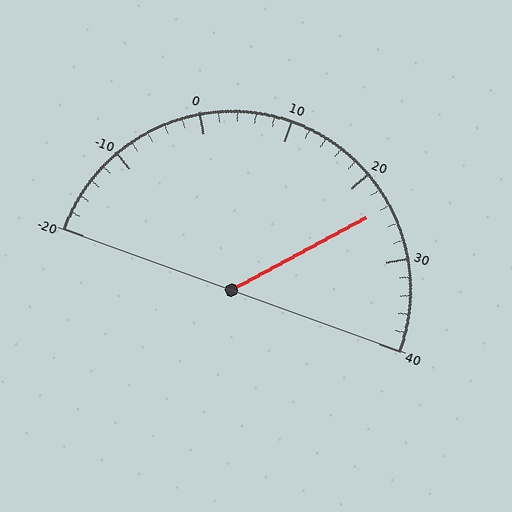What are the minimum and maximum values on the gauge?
The gauge ranges from -20 to 40.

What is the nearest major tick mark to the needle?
The nearest major tick mark is 20.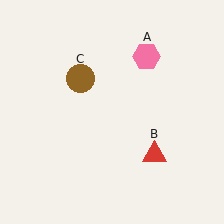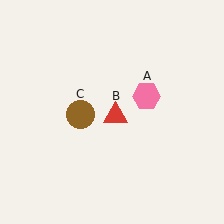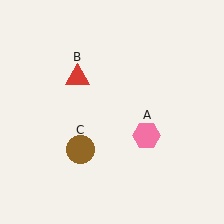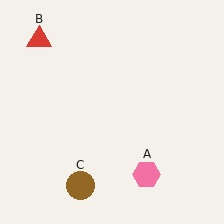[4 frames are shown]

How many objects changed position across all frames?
3 objects changed position: pink hexagon (object A), red triangle (object B), brown circle (object C).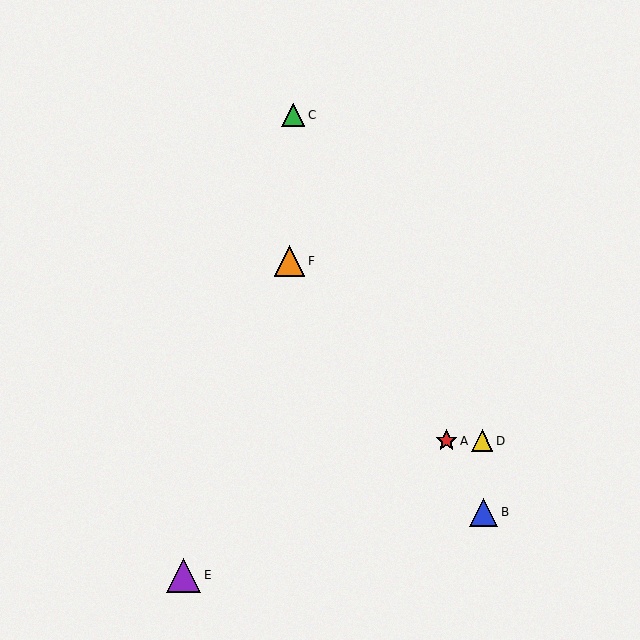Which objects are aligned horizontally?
Objects A, D are aligned horizontally.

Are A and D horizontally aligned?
Yes, both are at y≈441.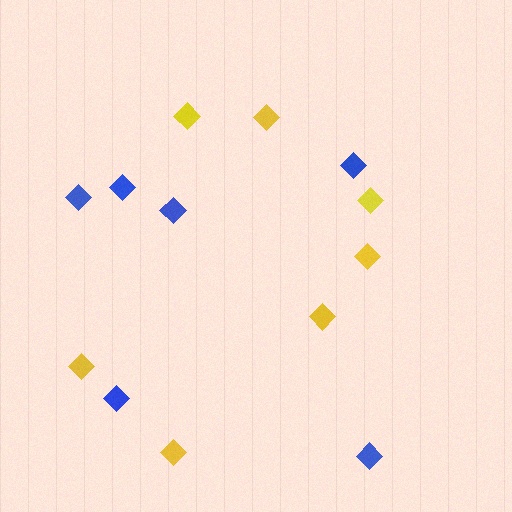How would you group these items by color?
There are 2 groups: one group of yellow diamonds (7) and one group of blue diamonds (6).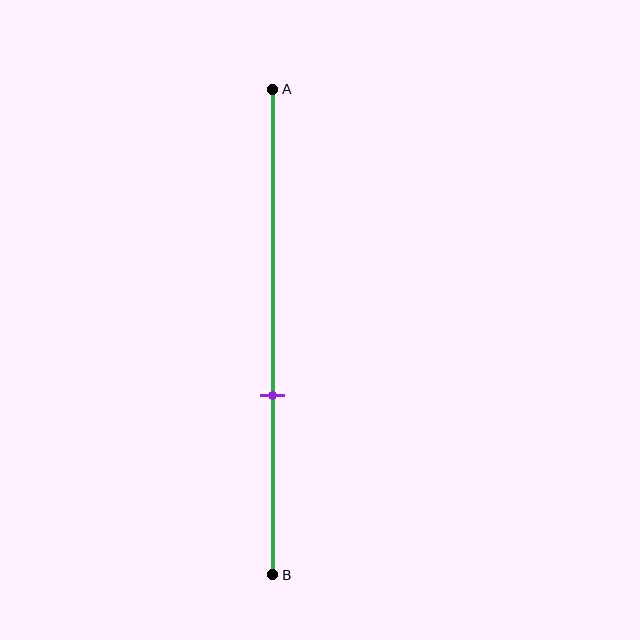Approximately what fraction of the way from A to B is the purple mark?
The purple mark is approximately 65% of the way from A to B.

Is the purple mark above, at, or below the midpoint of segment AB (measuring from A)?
The purple mark is below the midpoint of segment AB.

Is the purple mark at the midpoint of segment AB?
No, the mark is at about 65% from A, not at the 50% midpoint.